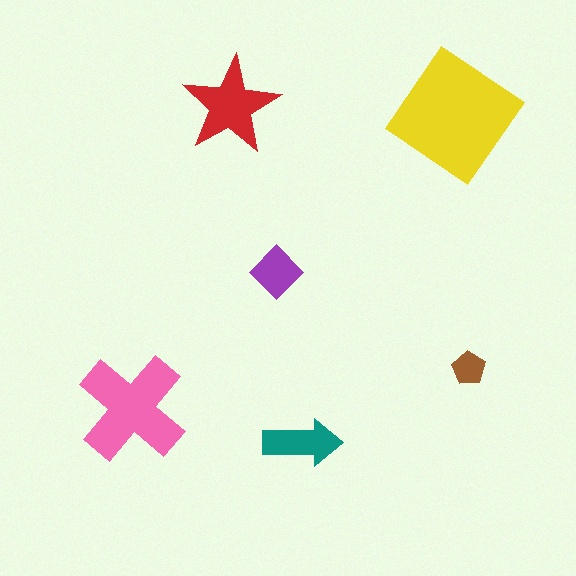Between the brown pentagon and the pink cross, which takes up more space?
The pink cross.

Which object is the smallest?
The brown pentagon.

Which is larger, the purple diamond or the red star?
The red star.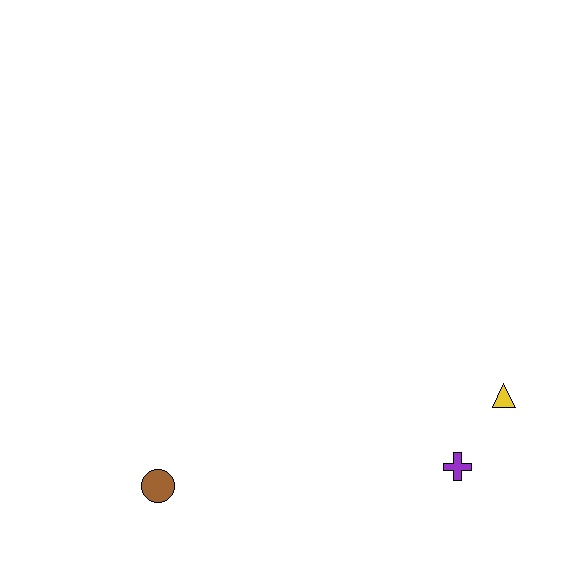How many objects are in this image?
There are 3 objects.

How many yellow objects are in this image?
There is 1 yellow object.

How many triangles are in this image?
There is 1 triangle.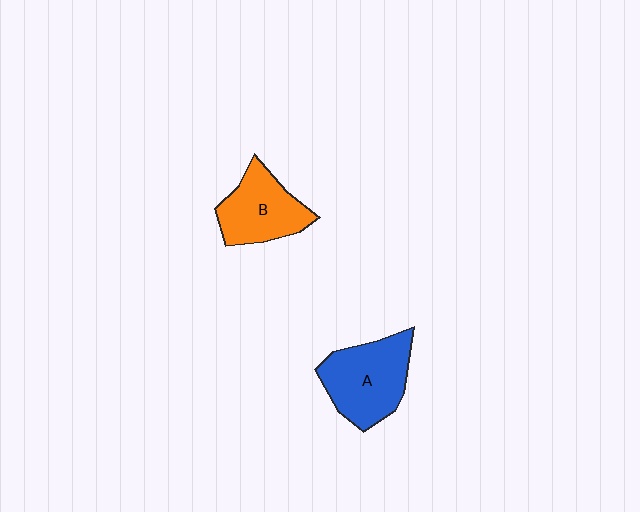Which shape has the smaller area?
Shape B (orange).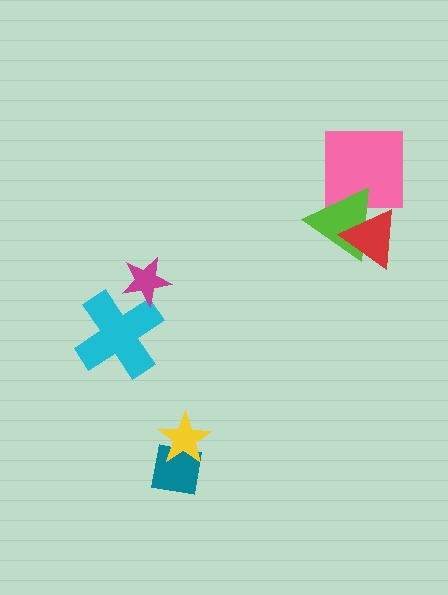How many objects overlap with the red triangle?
1 object overlaps with the red triangle.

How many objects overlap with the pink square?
1 object overlaps with the pink square.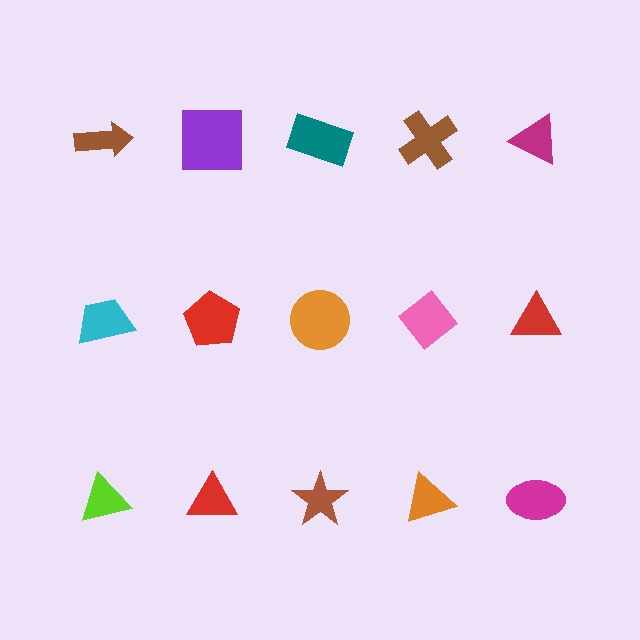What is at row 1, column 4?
A brown cross.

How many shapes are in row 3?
5 shapes.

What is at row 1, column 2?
A purple square.